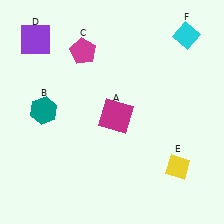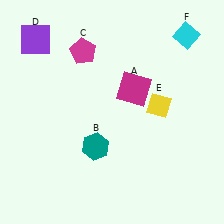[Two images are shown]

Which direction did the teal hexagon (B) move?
The teal hexagon (B) moved right.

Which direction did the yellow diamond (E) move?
The yellow diamond (E) moved up.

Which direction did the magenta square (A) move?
The magenta square (A) moved up.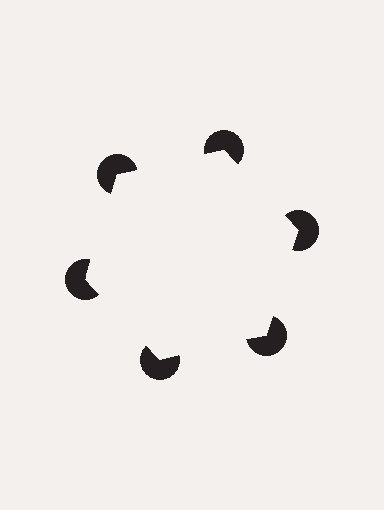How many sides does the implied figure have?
6 sides.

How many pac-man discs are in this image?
There are 6 — one at each vertex of the illusory hexagon.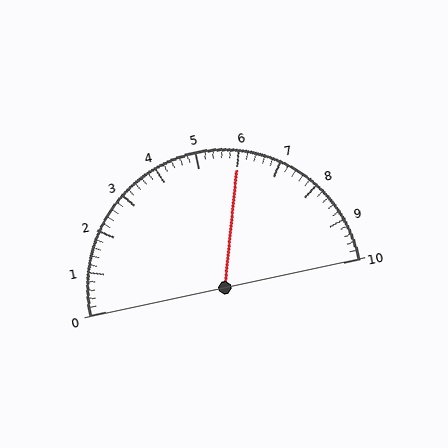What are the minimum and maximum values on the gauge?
The gauge ranges from 0 to 10.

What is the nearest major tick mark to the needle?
The nearest major tick mark is 6.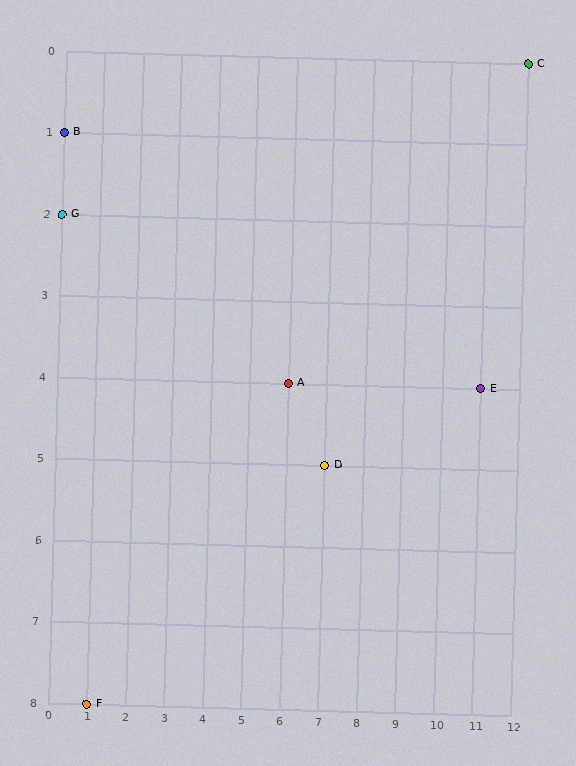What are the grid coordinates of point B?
Point B is at grid coordinates (0, 1).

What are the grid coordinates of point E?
Point E is at grid coordinates (11, 4).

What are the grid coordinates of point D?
Point D is at grid coordinates (7, 5).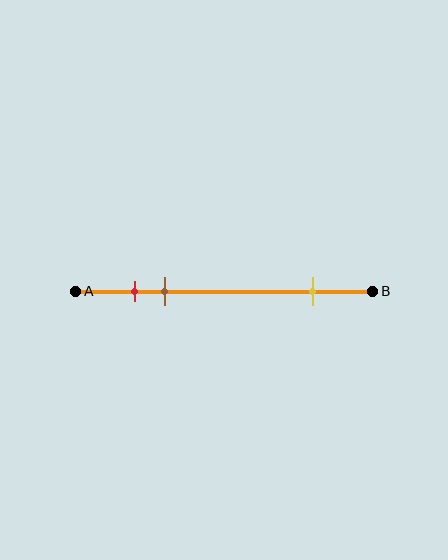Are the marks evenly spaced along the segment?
No, the marks are not evenly spaced.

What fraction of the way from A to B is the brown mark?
The brown mark is approximately 30% (0.3) of the way from A to B.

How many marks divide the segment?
There are 3 marks dividing the segment.